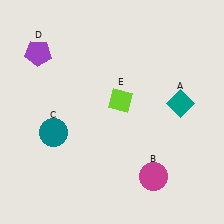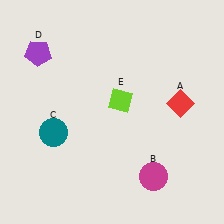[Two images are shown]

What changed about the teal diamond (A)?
In Image 1, A is teal. In Image 2, it changed to red.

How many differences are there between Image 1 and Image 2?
There is 1 difference between the two images.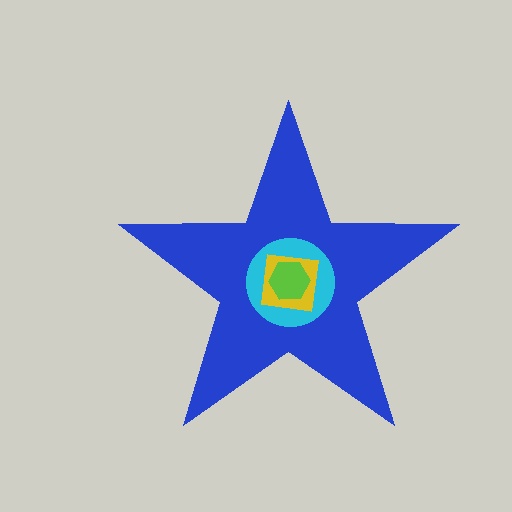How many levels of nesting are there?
4.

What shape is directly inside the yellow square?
The lime hexagon.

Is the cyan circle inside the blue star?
Yes.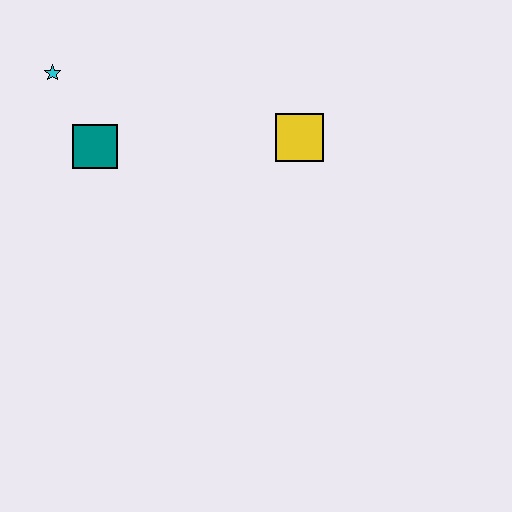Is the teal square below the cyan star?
Yes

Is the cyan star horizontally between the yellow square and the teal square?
No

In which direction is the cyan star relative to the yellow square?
The cyan star is to the left of the yellow square.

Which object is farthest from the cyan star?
The yellow square is farthest from the cyan star.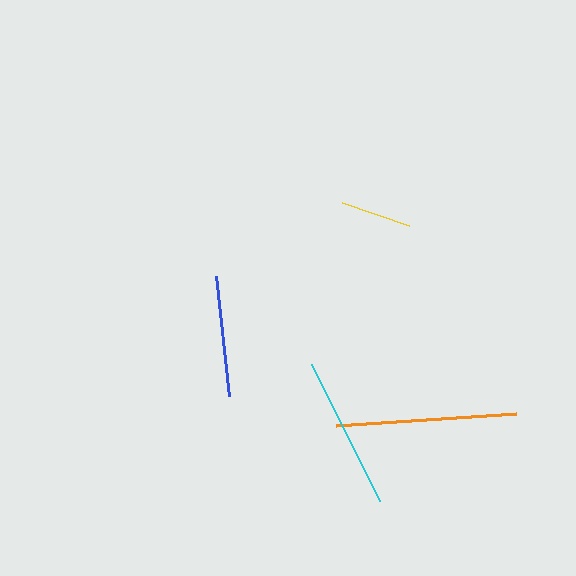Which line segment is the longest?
The orange line is the longest at approximately 181 pixels.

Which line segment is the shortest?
The yellow line is the shortest at approximately 71 pixels.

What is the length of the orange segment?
The orange segment is approximately 181 pixels long.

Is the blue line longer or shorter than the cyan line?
The cyan line is longer than the blue line.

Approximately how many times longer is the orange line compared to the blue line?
The orange line is approximately 1.5 times the length of the blue line.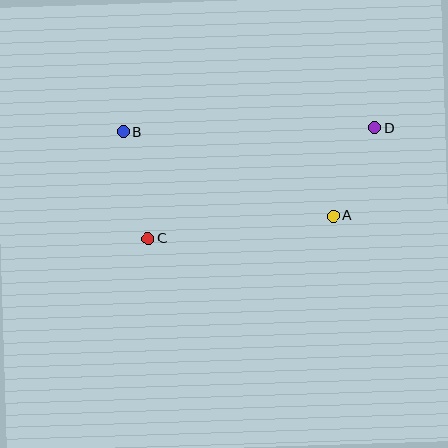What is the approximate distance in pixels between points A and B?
The distance between A and B is approximately 226 pixels.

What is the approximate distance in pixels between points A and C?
The distance between A and C is approximately 186 pixels.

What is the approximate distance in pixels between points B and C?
The distance between B and C is approximately 110 pixels.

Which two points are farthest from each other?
Points C and D are farthest from each other.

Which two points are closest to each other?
Points A and D are closest to each other.